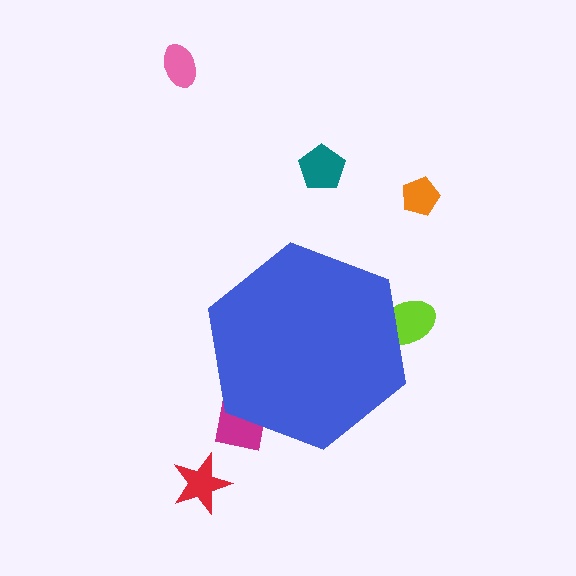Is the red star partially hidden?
No, the red star is fully visible.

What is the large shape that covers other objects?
A blue hexagon.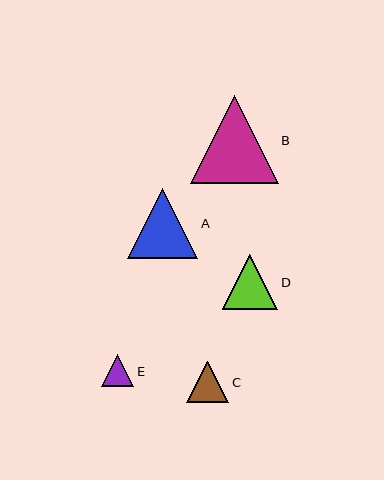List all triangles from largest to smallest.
From largest to smallest: B, A, D, C, E.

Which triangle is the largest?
Triangle B is the largest with a size of approximately 88 pixels.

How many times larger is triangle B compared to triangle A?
Triangle B is approximately 1.3 times the size of triangle A.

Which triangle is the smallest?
Triangle E is the smallest with a size of approximately 32 pixels.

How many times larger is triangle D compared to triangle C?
Triangle D is approximately 1.3 times the size of triangle C.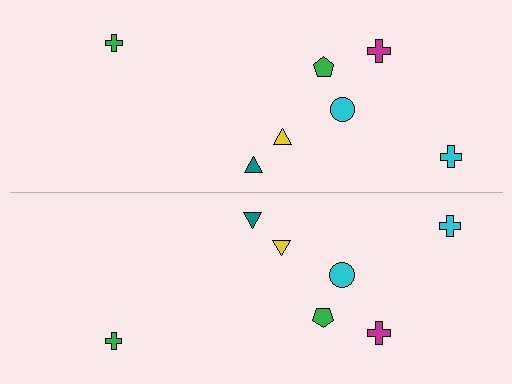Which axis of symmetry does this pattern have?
The pattern has a horizontal axis of symmetry running through the center of the image.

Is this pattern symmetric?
Yes, this pattern has bilateral (reflection) symmetry.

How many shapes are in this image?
There are 14 shapes in this image.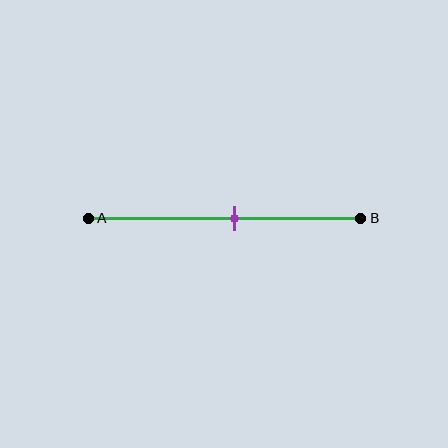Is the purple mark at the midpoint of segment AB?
No, the mark is at about 55% from A, not at the 50% midpoint.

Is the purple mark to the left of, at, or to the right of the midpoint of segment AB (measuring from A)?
The purple mark is to the right of the midpoint of segment AB.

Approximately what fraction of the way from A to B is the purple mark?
The purple mark is approximately 55% of the way from A to B.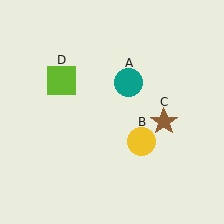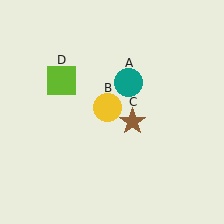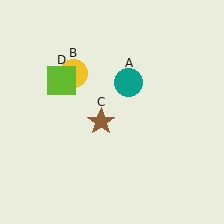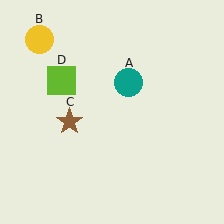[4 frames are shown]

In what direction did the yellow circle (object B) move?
The yellow circle (object B) moved up and to the left.